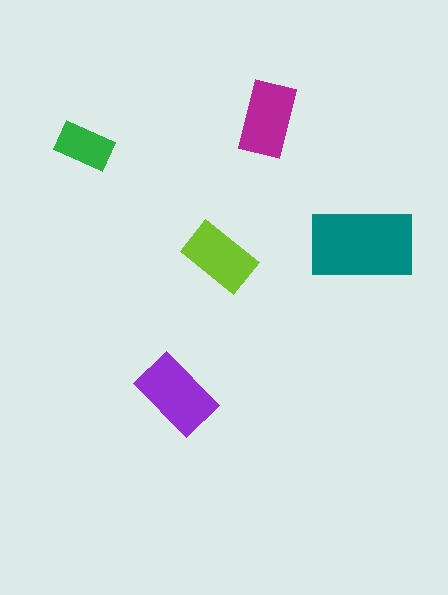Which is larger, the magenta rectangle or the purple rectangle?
The purple one.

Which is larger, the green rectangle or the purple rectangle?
The purple one.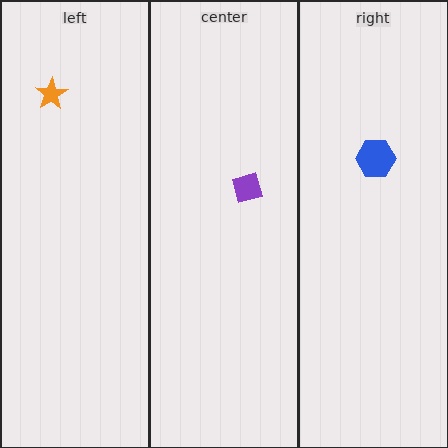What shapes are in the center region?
The purple diamond.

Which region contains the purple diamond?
The center region.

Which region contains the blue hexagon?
The right region.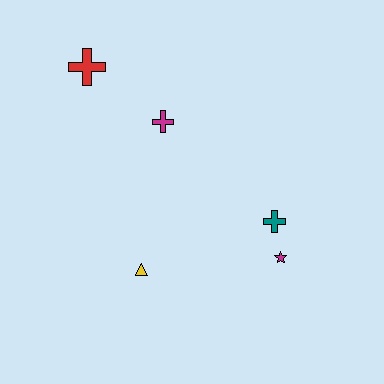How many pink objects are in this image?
There are no pink objects.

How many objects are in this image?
There are 5 objects.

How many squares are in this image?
There are no squares.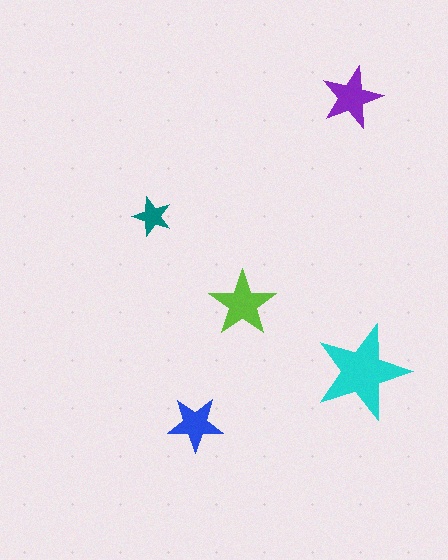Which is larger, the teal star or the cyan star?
The cyan one.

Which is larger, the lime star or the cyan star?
The cyan one.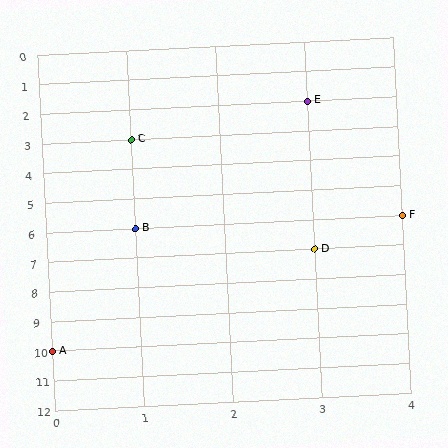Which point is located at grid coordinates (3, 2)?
Point E is at (3, 2).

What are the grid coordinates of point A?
Point A is at grid coordinates (0, 10).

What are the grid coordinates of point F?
Point F is at grid coordinates (4, 6).